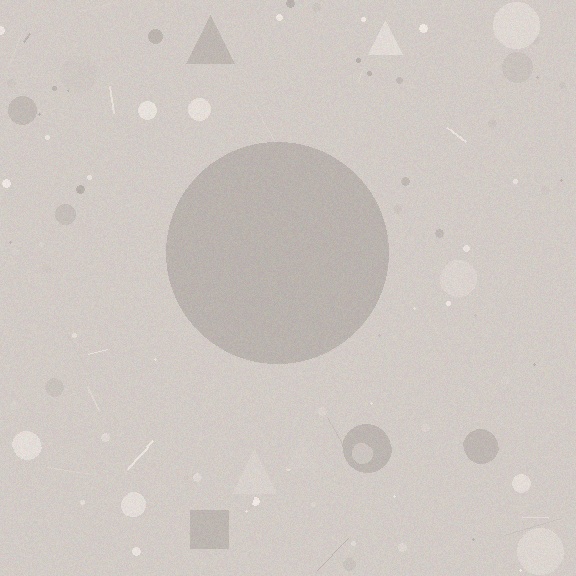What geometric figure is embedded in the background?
A circle is embedded in the background.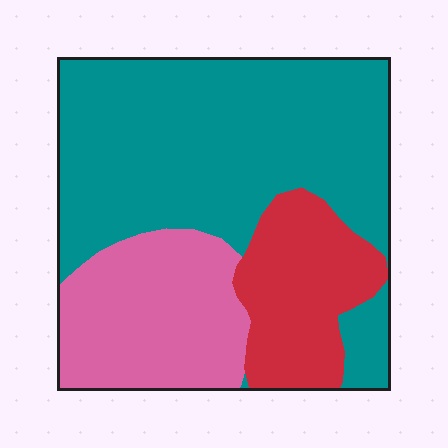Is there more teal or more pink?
Teal.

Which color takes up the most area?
Teal, at roughly 55%.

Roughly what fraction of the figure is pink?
Pink takes up between a sixth and a third of the figure.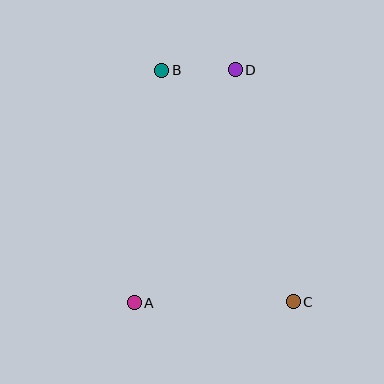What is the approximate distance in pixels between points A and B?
The distance between A and B is approximately 234 pixels.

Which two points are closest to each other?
Points B and D are closest to each other.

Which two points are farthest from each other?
Points B and C are farthest from each other.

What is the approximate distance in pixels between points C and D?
The distance between C and D is approximately 239 pixels.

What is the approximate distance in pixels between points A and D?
The distance between A and D is approximately 254 pixels.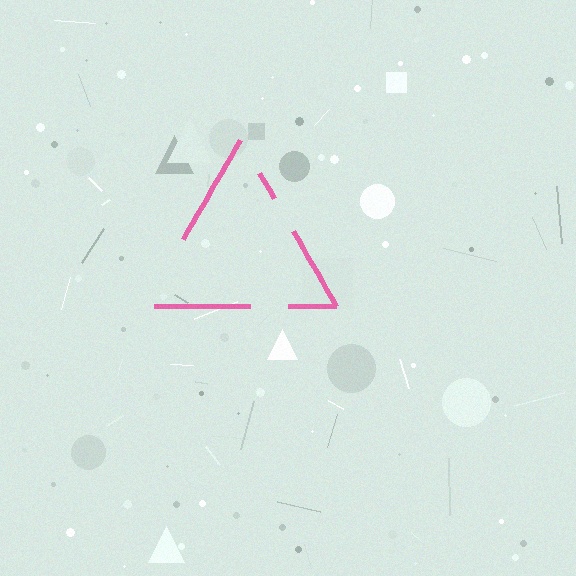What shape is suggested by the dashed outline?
The dashed outline suggests a triangle.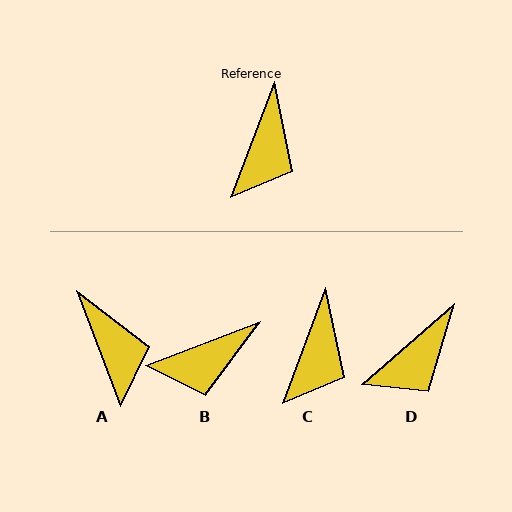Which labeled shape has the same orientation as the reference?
C.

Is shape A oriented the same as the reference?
No, it is off by about 41 degrees.